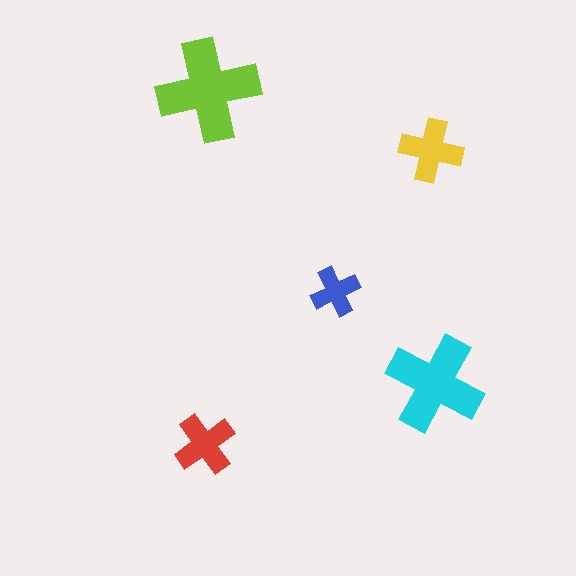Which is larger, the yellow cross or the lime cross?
The lime one.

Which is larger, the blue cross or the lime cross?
The lime one.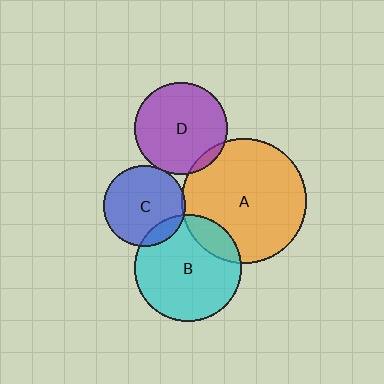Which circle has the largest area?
Circle A (orange).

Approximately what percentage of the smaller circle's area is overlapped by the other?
Approximately 15%.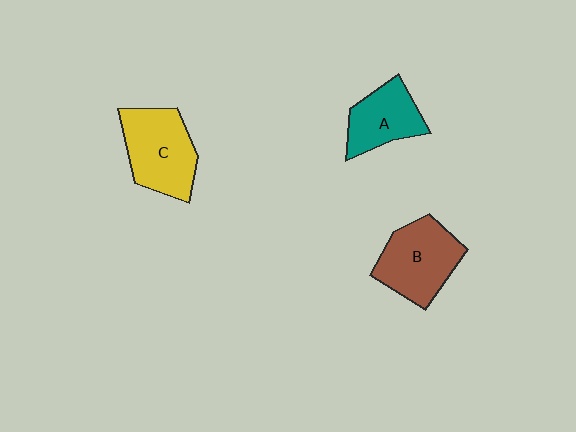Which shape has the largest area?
Shape C (yellow).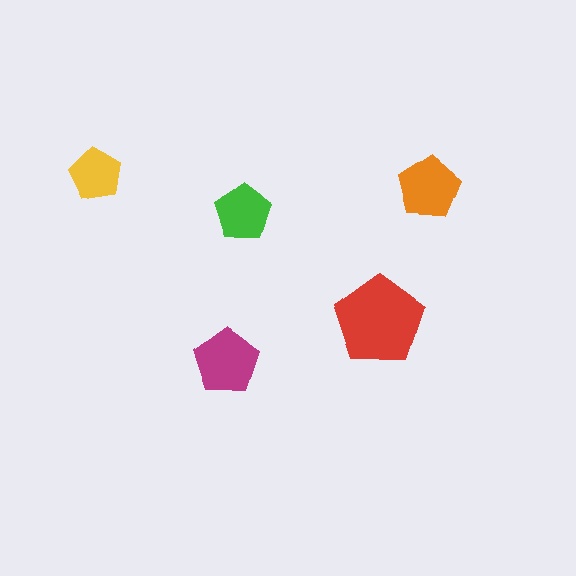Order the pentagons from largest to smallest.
the red one, the magenta one, the orange one, the green one, the yellow one.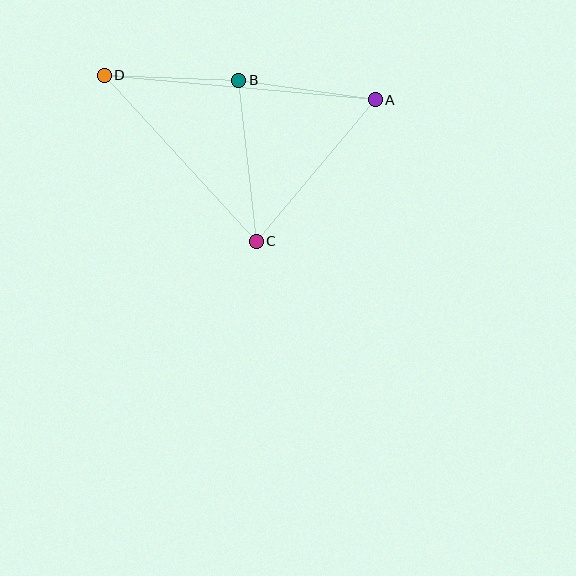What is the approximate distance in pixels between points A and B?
The distance between A and B is approximately 138 pixels.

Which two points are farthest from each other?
Points A and D are farthest from each other.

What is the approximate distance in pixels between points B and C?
The distance between B and C is approximately 162 pixels.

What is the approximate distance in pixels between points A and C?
The distance between A and C is approximately 185 pixels.